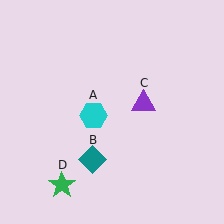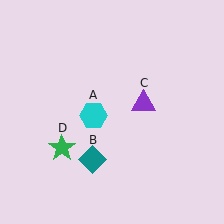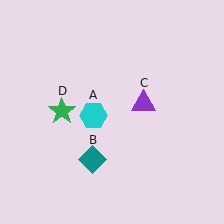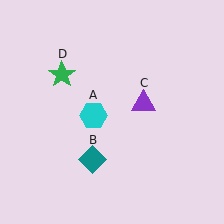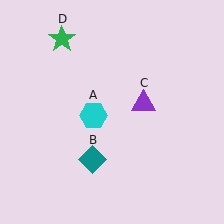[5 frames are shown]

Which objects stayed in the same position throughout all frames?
Cyan hexagon (object A) and teal diamond (object B) and purple triangle (object C) remained stationary.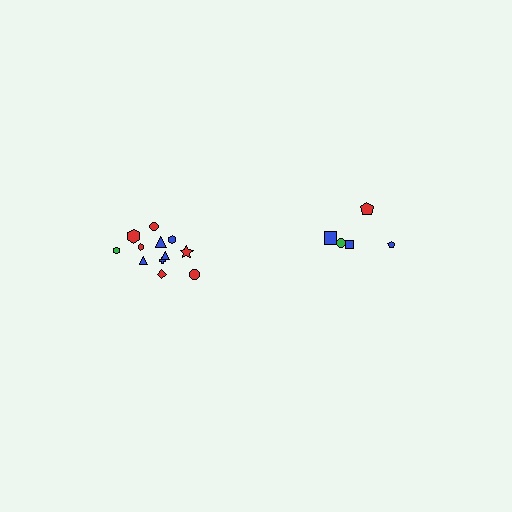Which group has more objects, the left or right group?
The left group.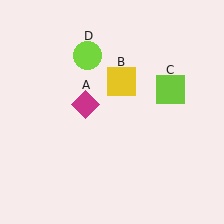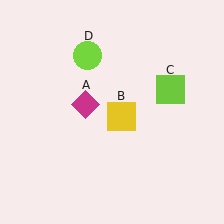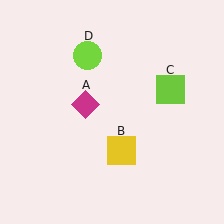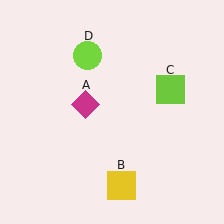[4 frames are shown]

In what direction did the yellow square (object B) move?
The yellow square (object B) moved down.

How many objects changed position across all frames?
1 object changed position: yellow square (object B).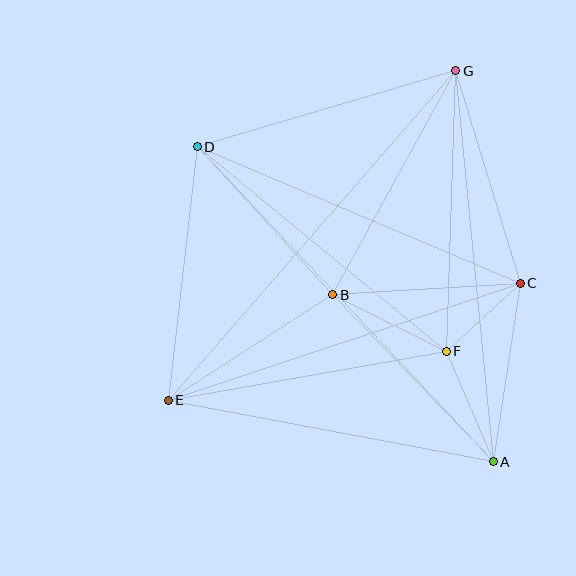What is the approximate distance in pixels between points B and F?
The distance between B and F is approximately 127 pixels.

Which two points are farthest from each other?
Points E and G are farthest from each other.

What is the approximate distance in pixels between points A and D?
The distance between A and D is approximately 433 pixels.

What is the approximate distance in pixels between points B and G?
The distance between B and G is approximately 255 pixels.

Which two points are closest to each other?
Points C and F are closest to each other.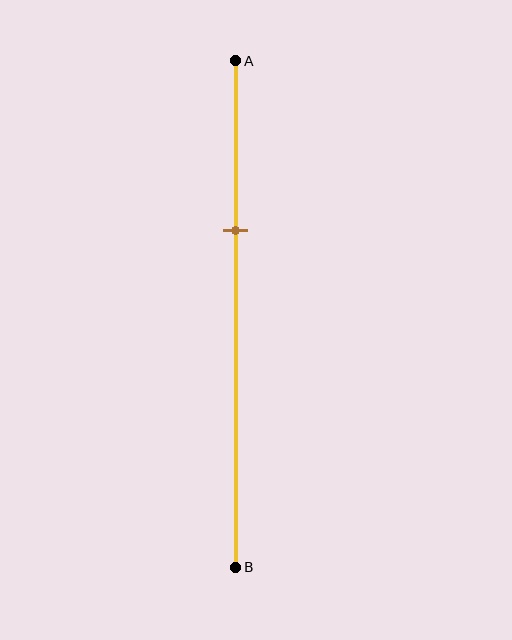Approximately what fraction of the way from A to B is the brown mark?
The brown mark is approximately 35% of the way from A to B.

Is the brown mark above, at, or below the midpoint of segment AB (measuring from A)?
The brown mark is above the midpoint of segment AB.